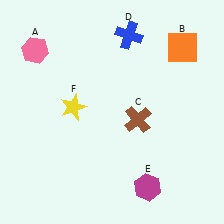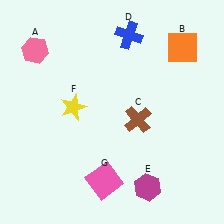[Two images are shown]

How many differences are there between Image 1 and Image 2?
There is 1 difference between the two images.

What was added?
A pink square (G) was added in Image 2.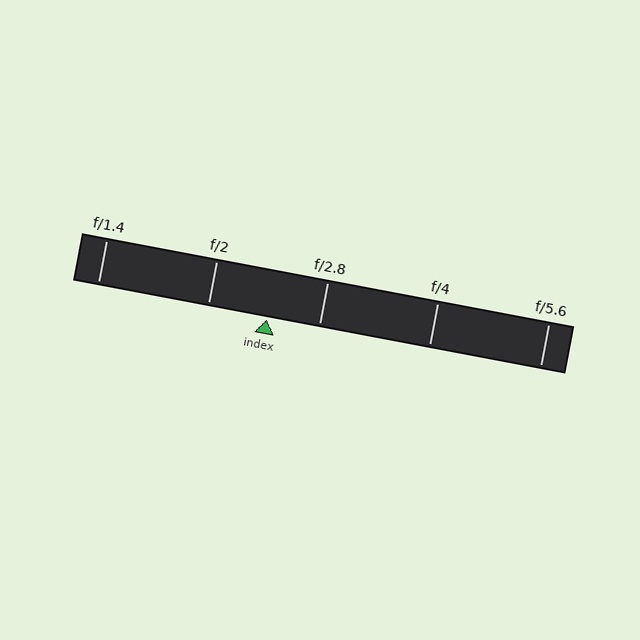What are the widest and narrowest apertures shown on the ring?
The widest aperture shown is f/1.4 and the narrowest is f/5.6.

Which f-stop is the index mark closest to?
The index mark is closest to f/2.8.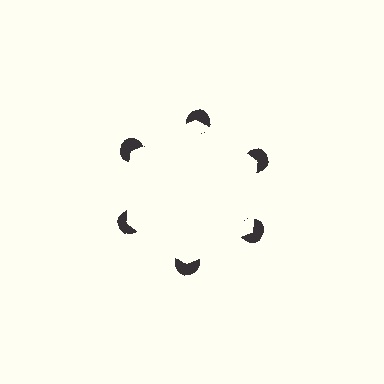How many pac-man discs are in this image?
There are 6 — one at each vertex of the illusory hexagon.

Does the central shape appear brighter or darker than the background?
It typically appears slightly brighter than the background, even though no actual brightness change is drawn.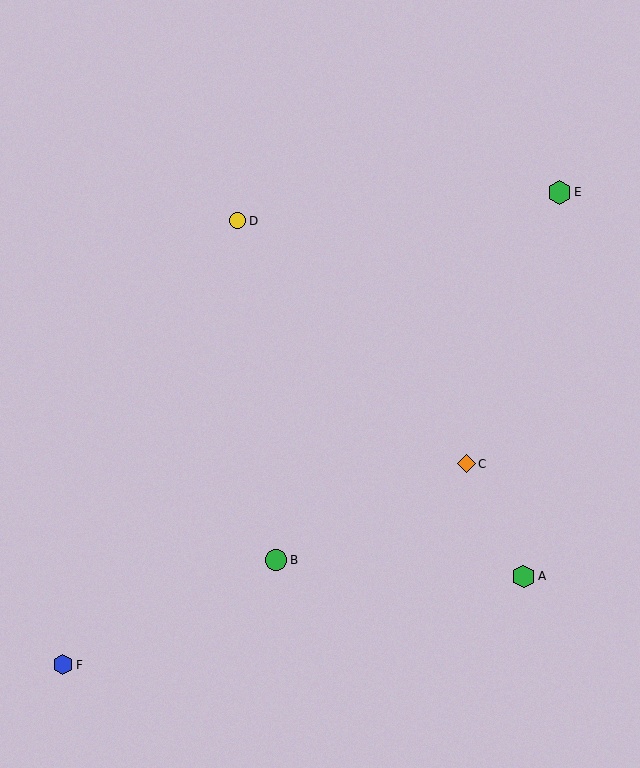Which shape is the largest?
The green hexagon (labeled E) is the largest.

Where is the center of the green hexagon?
The center of the green hexagon is at (524, 576).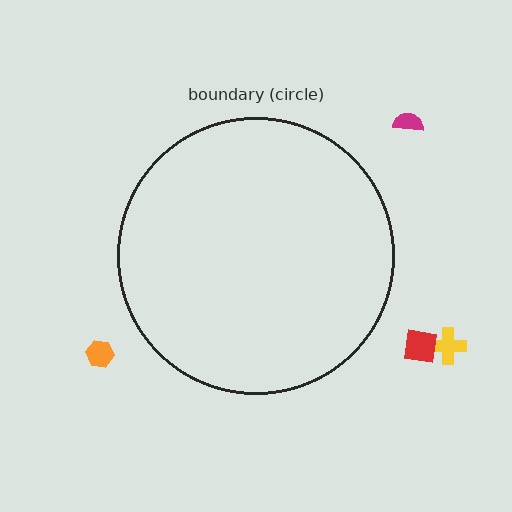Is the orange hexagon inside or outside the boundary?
Outside.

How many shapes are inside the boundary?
0 inside, 4 outside.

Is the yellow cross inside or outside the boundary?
Outside.